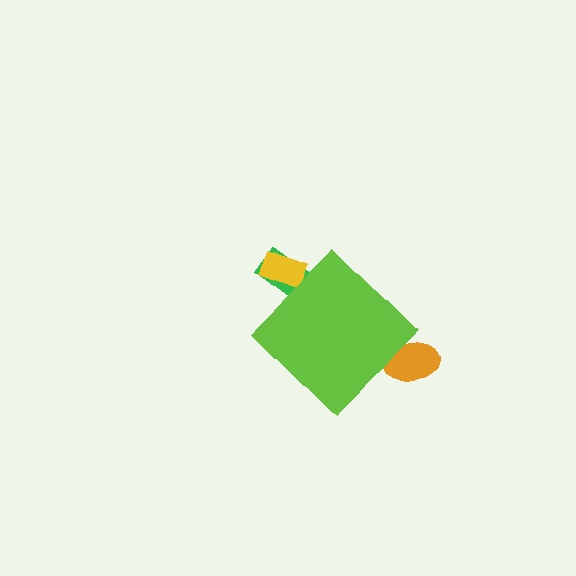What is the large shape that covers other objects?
A lime diamond.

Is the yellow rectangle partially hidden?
Yes, the yellow rectangle is partially hidden behind the lime diamond.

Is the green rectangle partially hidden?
Yes, the green rectangle is partially hidden behind the lime diamond.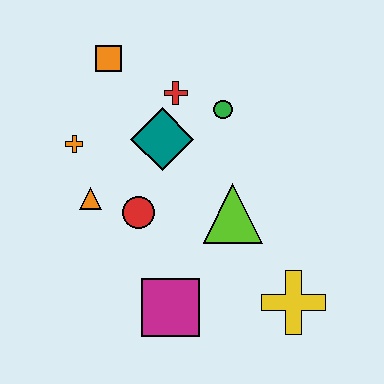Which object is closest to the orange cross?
The orange triangle is closest to the orange cross.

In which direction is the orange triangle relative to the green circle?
The orange triangle is to the left of the green circle.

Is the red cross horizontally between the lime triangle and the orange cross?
Yes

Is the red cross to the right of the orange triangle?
Yes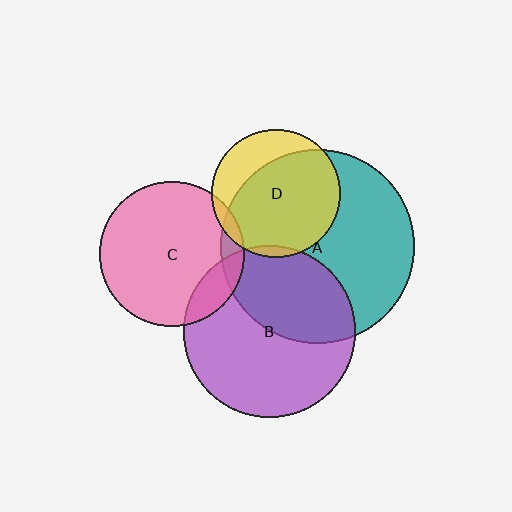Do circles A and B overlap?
Yes.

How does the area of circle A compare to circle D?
Approximately 2.3 times.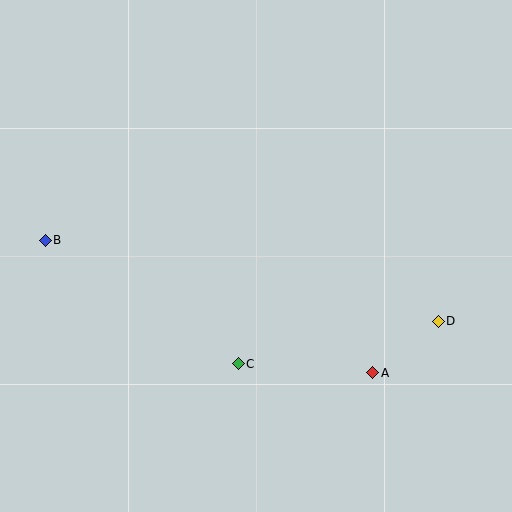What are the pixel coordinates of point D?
Point D is at (438, 321).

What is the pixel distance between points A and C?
The distance between A and C is 135 pixels.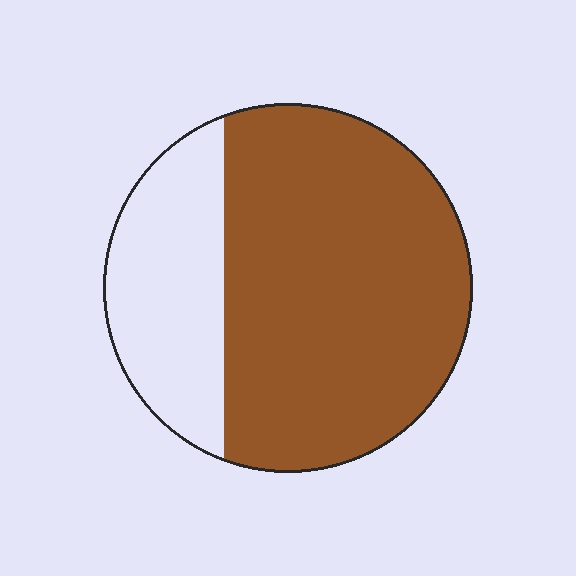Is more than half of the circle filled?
Yes.